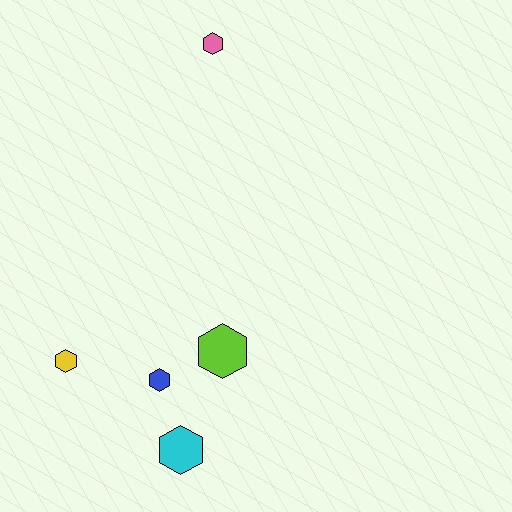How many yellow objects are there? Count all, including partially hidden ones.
There is 1 yellow object.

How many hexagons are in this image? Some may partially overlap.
There are 5 hexagons.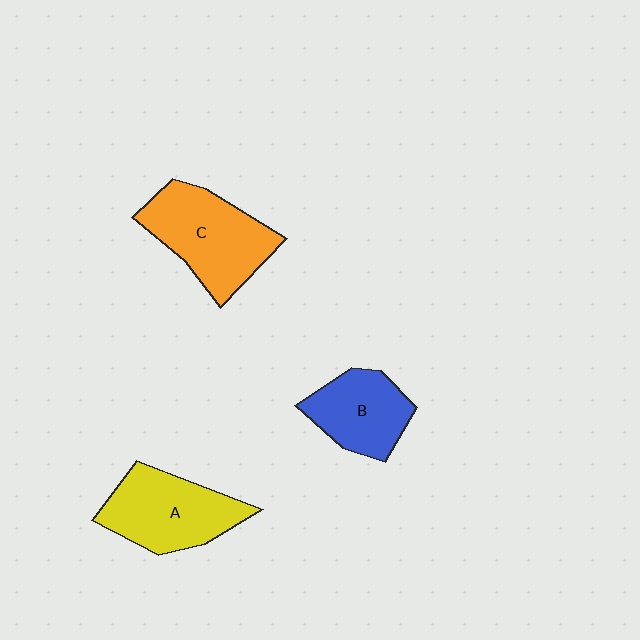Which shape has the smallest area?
Shape B (blue).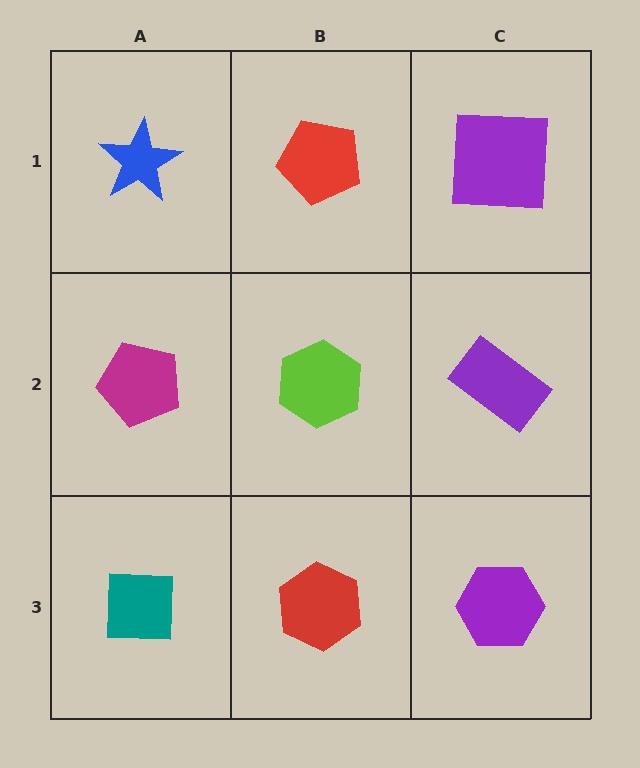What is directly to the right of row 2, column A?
A lime hexagon.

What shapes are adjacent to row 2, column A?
A blue star (row 1, column A), a teal square (row 3, column A), a lime hexagon (row 2, column B).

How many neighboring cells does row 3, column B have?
3.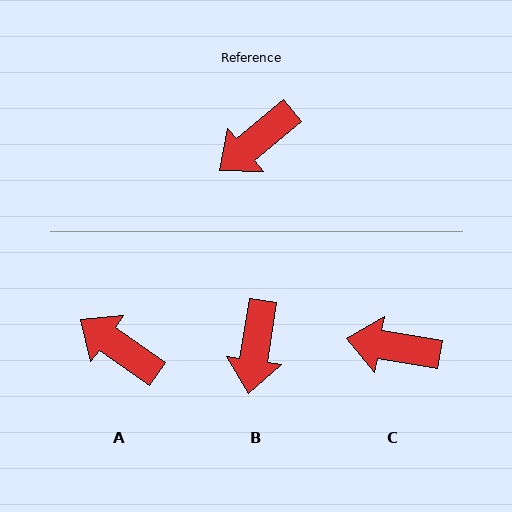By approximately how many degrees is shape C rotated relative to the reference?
Approximately 49 degrees clockwise.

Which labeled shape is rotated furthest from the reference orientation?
A, about 75 degrees away.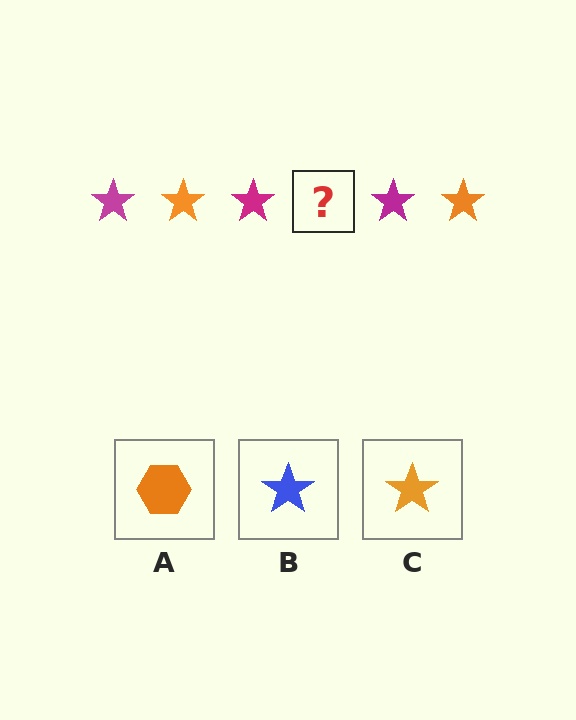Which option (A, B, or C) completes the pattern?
C.